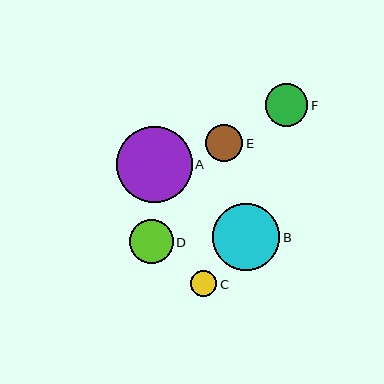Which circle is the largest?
Circle A is the largest with a size of approximately 76 pixels.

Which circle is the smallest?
Circle C is the smallest with a size of approximately 26 pixels.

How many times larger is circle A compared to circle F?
Circle A is approximately 1.8 times the size of circle F.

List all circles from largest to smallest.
From largest to smallest: A, B, D, F, E, C.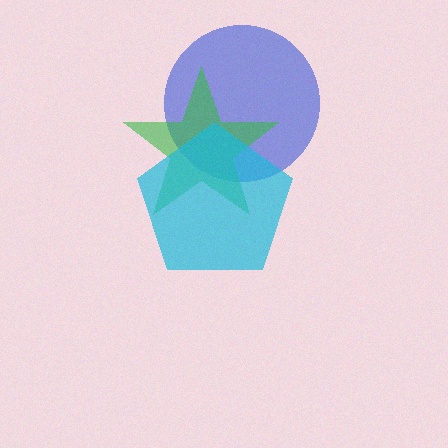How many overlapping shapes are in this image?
There are 3 overlapping shapes in the image.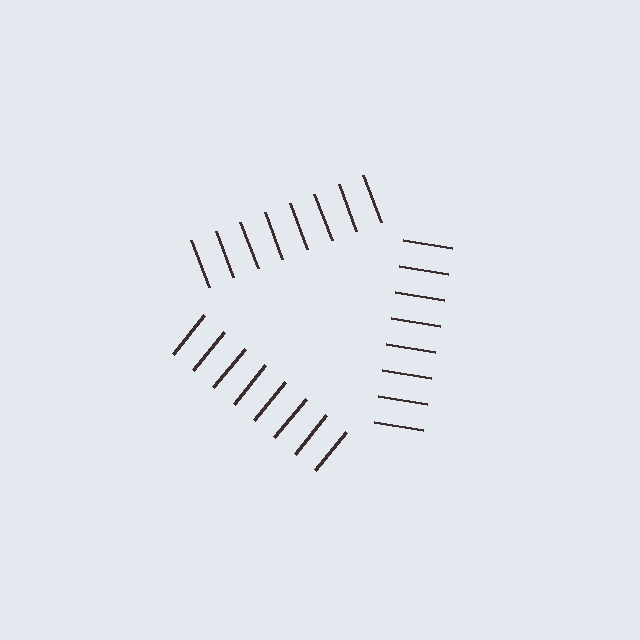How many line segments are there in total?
24 — 8 along each of the 3 edges.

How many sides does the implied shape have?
3 sides — the line-ends trace a triangle.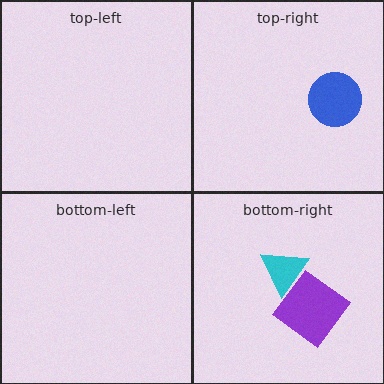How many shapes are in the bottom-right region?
2.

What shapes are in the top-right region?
The blue circle.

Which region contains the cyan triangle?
The bottom-right region.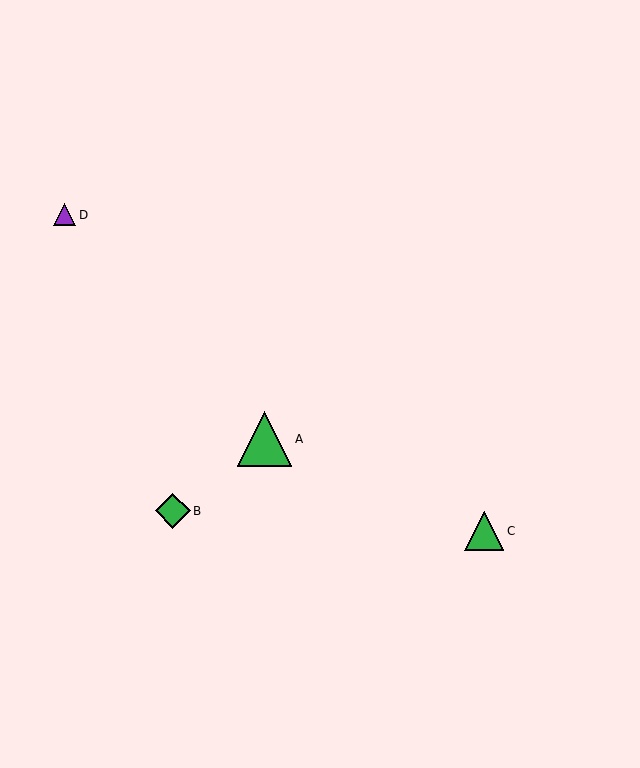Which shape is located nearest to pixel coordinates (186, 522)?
The green diamond (labeled B) at (173, 511) is nearest to that location.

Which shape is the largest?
The green triangle (labeled A) is the largest.